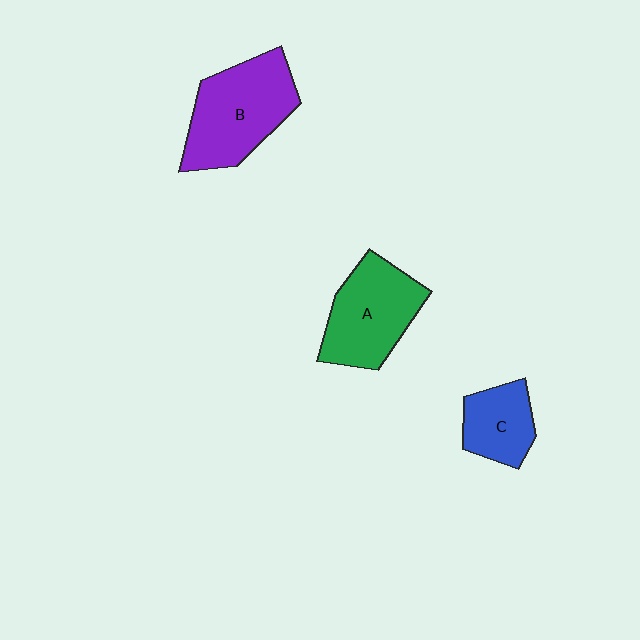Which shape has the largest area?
Shape B (purple).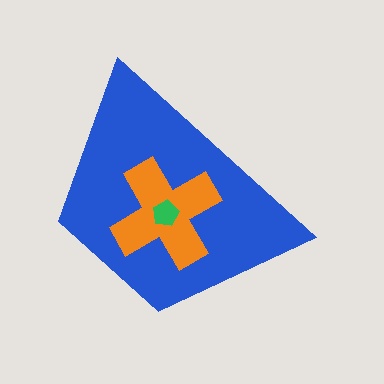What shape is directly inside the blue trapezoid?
The orange cross.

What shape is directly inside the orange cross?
The green pentagon.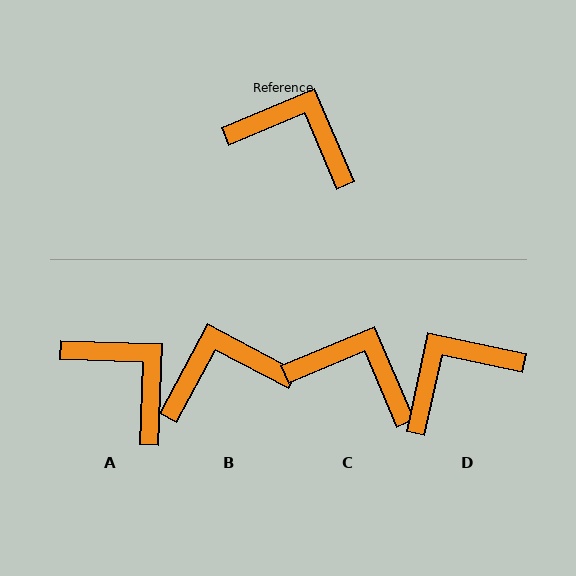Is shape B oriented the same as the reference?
No, it is off by about 39 degrees.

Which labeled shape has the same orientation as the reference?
C.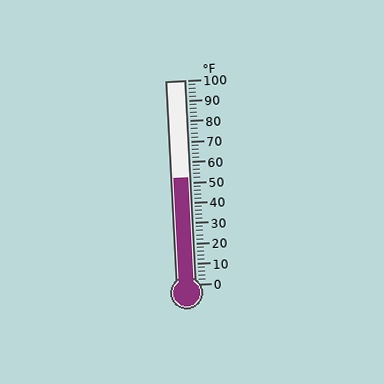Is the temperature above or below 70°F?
The temperature is below 70°F.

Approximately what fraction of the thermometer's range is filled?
The thermometer is filled to approximately 50% of its range.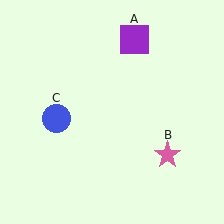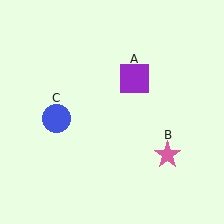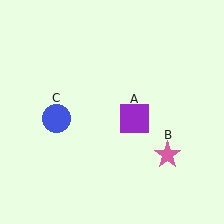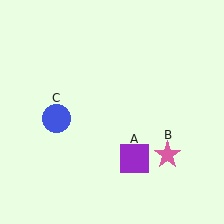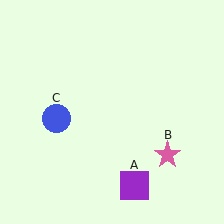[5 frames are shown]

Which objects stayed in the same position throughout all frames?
Pink star (object B) and blue circle (object C) remained stationary.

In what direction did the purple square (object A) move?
The purple square (object A) moved down.